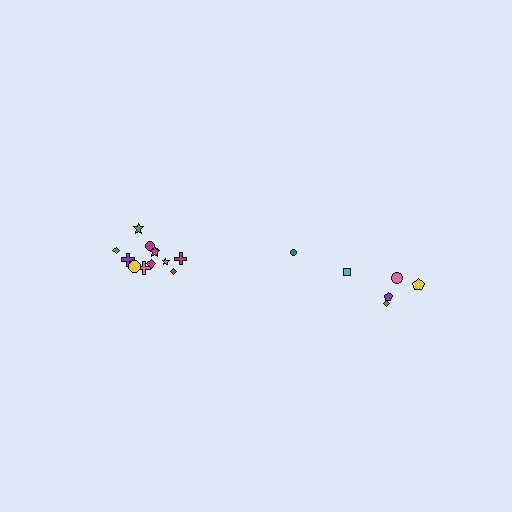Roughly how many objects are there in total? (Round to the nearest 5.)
Roughly 20 objects in total.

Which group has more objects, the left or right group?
The left group.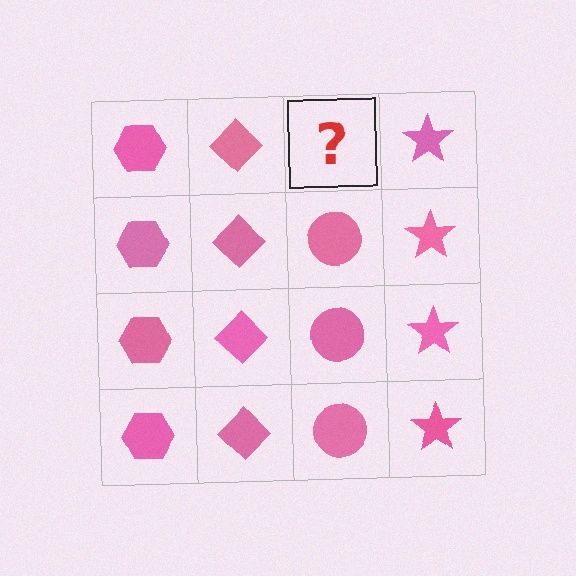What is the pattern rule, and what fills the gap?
The rule is that each column has a consistent shape. The gap should be filled with a pink circle.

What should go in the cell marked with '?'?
The missing cell should contain a pink circle.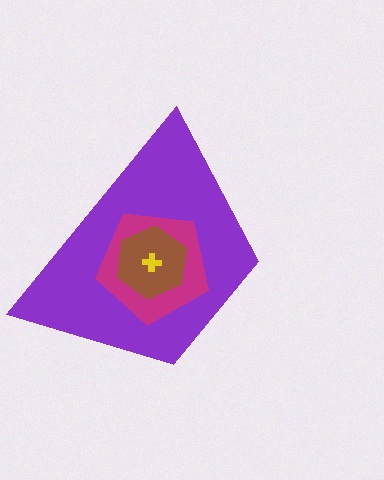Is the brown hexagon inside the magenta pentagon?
Yes.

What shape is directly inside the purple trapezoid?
The magenta pentagon.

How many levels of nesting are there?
4.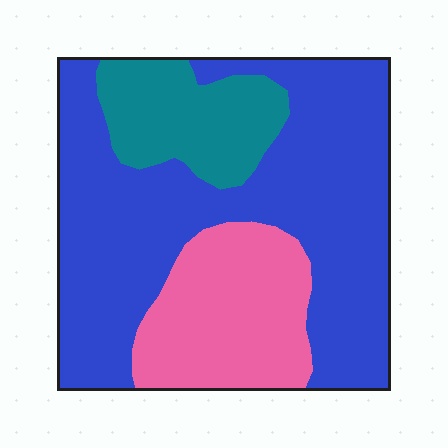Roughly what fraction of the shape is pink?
Pink covers roughly 25% of the shape.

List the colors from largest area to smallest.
From largest to smallest: blue, pink, teal.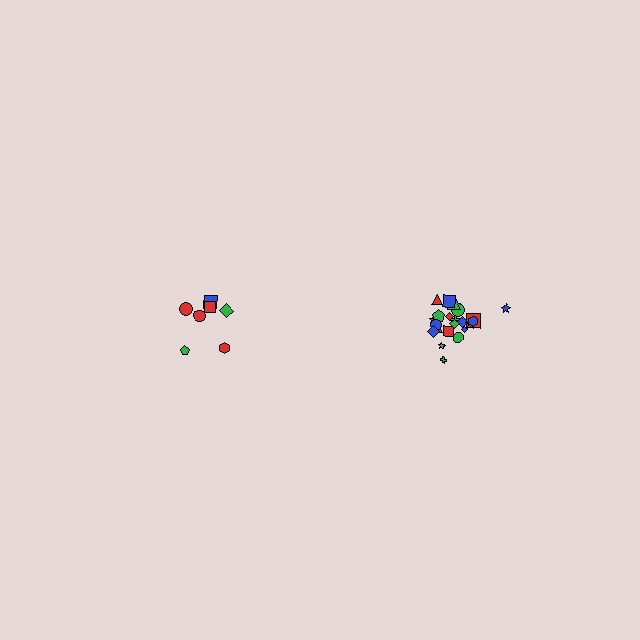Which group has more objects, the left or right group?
The right group.